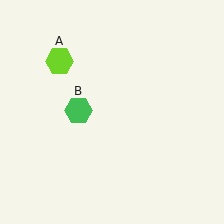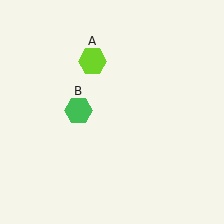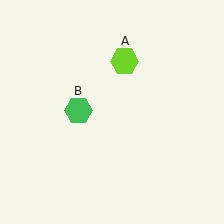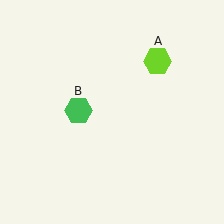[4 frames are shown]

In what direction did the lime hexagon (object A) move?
The lime hexagon (object A) moved right.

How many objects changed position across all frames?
1 object changed position: lime hexagon (object A).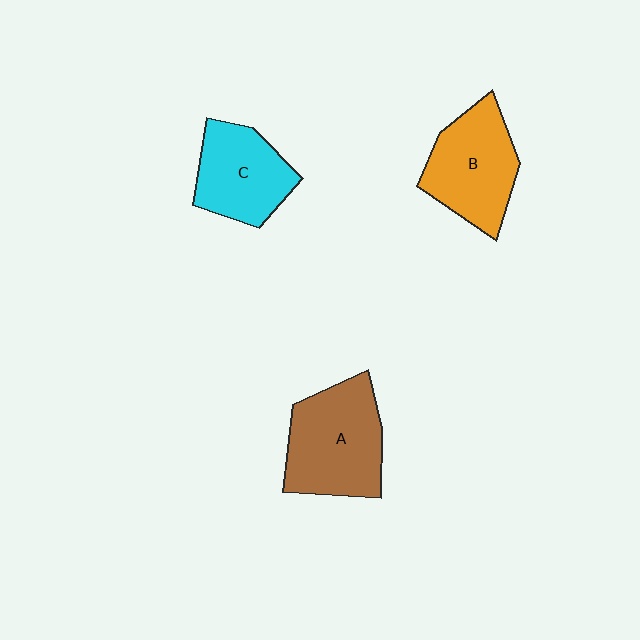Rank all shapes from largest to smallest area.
From largest to smallest: A (brown), B (orange), C (cyan).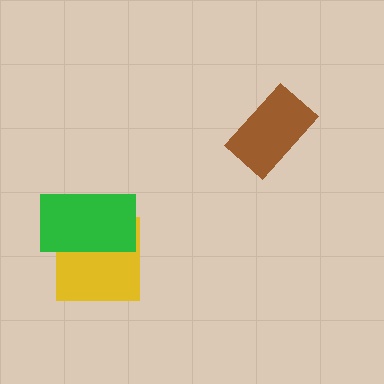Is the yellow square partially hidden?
Yes, it is partially covered by another shape.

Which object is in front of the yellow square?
The green rectangle is in front of the yellow square.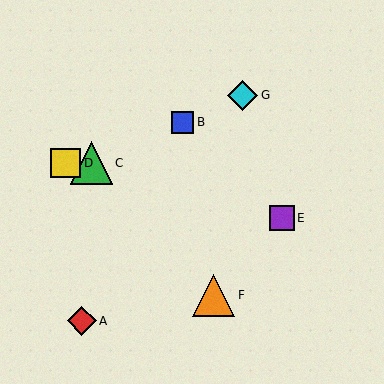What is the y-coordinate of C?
Object C is at y≈163.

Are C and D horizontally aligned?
Yes, both are at y≈163.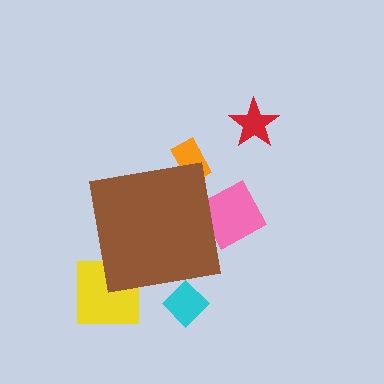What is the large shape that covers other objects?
A brown square.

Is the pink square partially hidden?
Yes, the pink square is partially hidden behind the brown square.